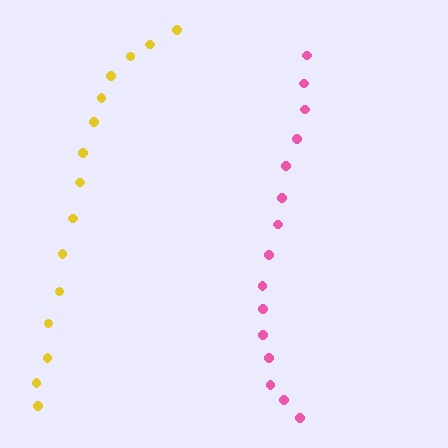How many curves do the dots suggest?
There are 2 distinct paths.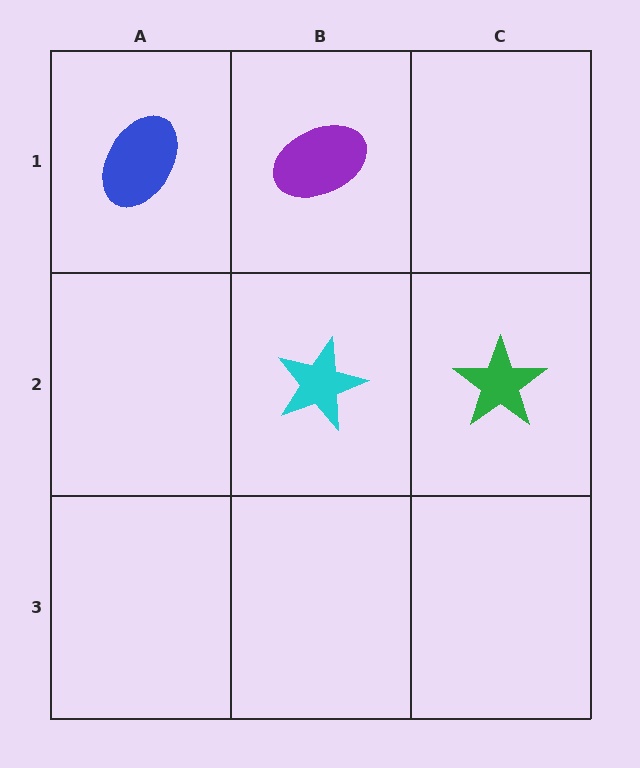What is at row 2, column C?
A green star.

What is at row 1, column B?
A purple ellipse.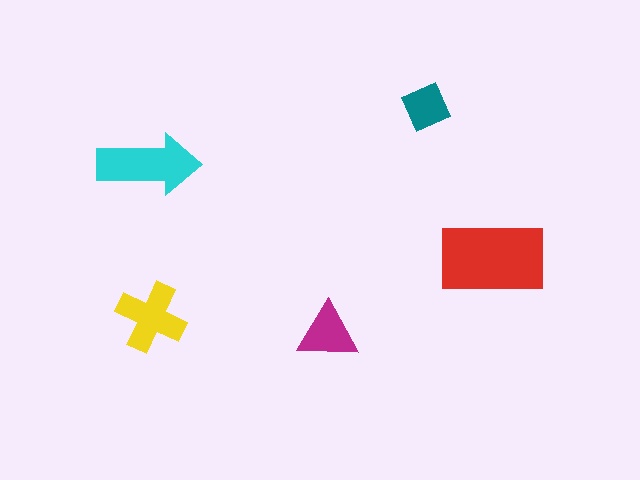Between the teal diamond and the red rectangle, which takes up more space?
The red rectangle.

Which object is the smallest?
The teal diamond.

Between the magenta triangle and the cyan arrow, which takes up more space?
The cyan arrow.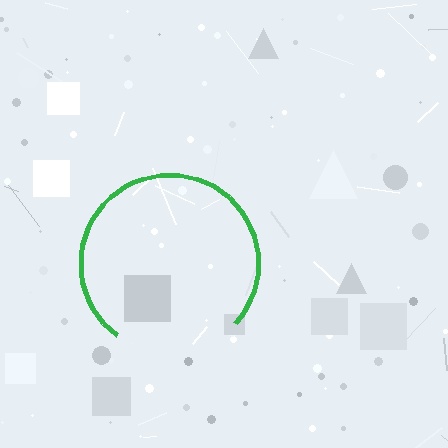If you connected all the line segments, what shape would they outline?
They would outline a circle.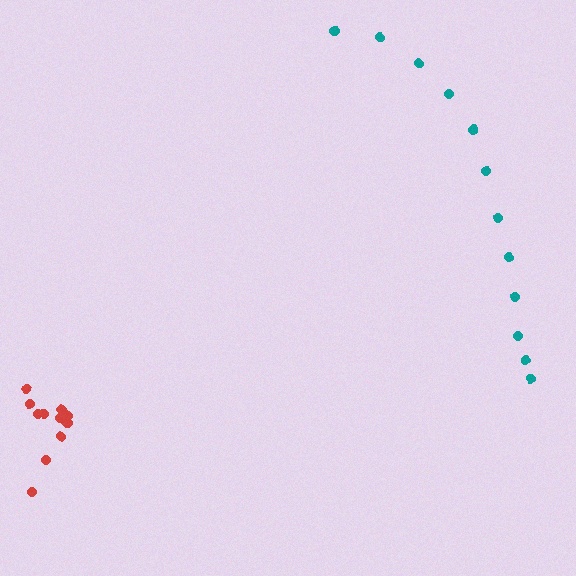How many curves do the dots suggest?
There are 2 distinct paths.